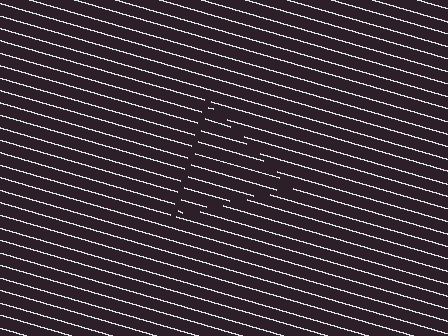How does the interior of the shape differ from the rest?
The interior of the shape contains the same grating, shifted by half a period — the contour is defined by the phase discontinuity where line-ends from the inner and outer gratings abut.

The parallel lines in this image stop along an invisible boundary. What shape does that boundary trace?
An illusory triangle. The interior of the shape contains the same grating, shifted by half a period — the contour is defined by the phase discontinuity where line-ends from the inner and outer gratings abut.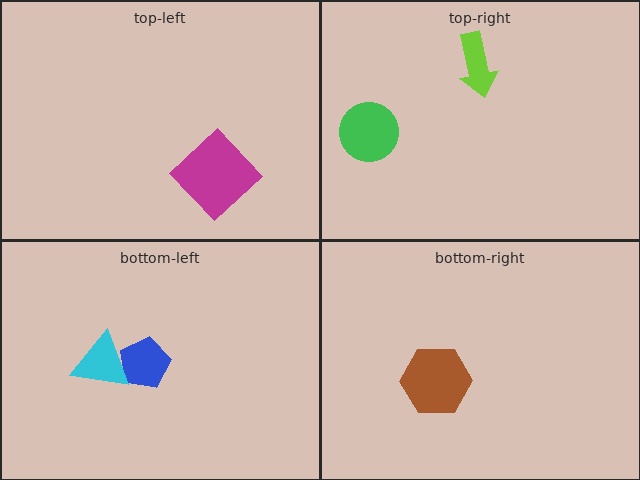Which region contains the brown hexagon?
The bottom-right region.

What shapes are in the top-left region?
The magenta diamond.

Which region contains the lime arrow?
The top-right region.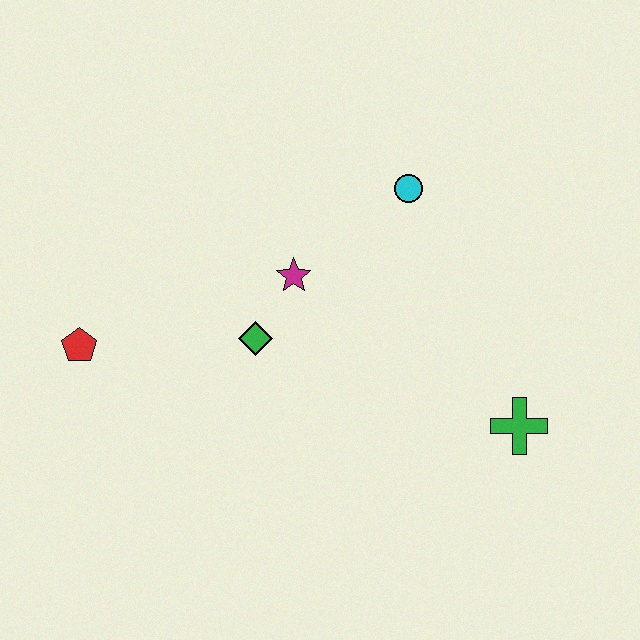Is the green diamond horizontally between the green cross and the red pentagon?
Yes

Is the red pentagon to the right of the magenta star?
No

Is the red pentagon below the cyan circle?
Yes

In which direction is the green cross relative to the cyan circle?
The green cross is below the cyan circle.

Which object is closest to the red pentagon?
The green diamond is closest to the red pentagon.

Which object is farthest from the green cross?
The red pentagon is farthest from the green cross.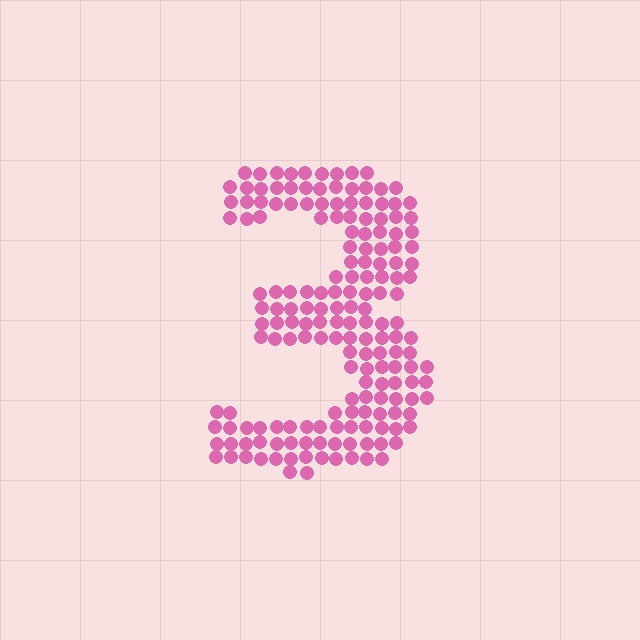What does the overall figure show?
The overall figure shows the digit 3.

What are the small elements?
The small elements are circles.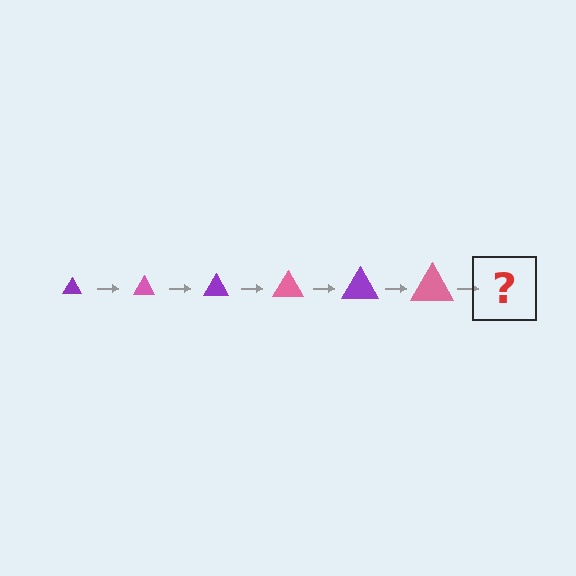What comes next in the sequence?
The next element should be a purple triangle, larger than the previous one.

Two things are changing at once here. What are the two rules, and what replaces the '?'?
The two rules are that the triangle grows larger each step and the color cycles through purple and pink. The '?' should be a purple triangle, larger than the previous one.